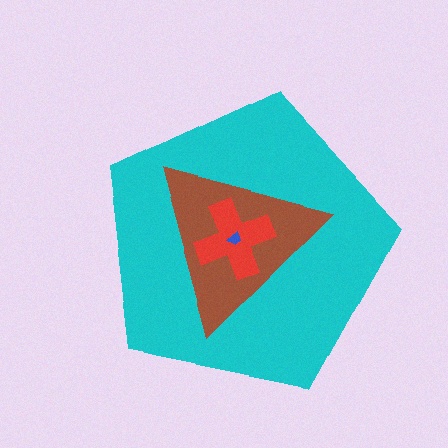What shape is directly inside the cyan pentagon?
The brown triangle.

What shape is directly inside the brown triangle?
The red cross.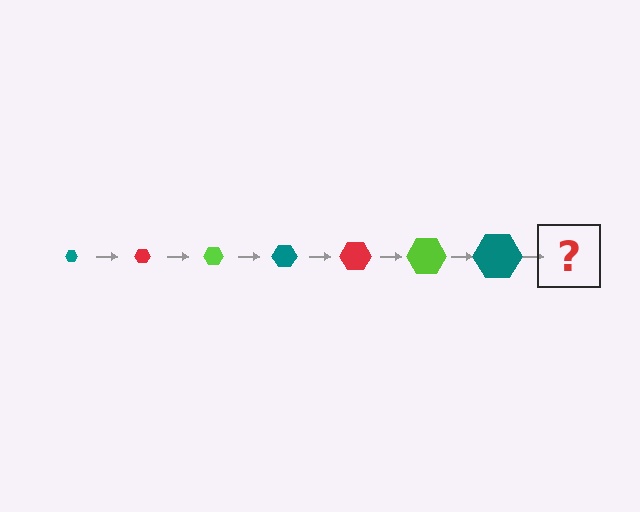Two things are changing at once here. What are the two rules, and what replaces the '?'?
The two rules are that the hexagon grows larger each step and the color cycles through teal, red, and lime. The '?' should be a red hexagon, larger than the previous one.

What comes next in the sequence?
The next element should be a red hexagon, larger than the previous one.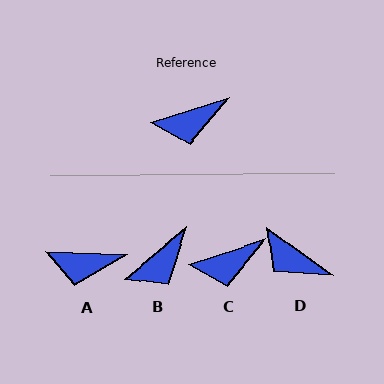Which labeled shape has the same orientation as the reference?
C.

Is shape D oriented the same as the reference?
No, it is off by about 53 degrees.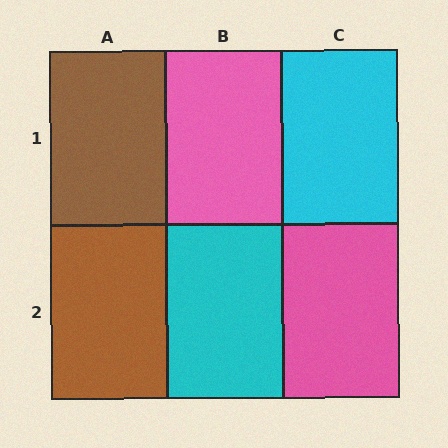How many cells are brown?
2 cells are brown.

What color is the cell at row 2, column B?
Cyan.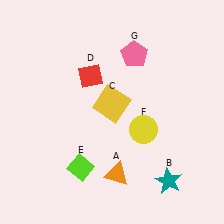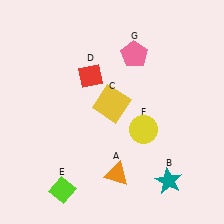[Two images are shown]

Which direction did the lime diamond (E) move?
The lime diamond (E) moved down.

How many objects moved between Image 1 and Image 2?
1 object moved between the two images.